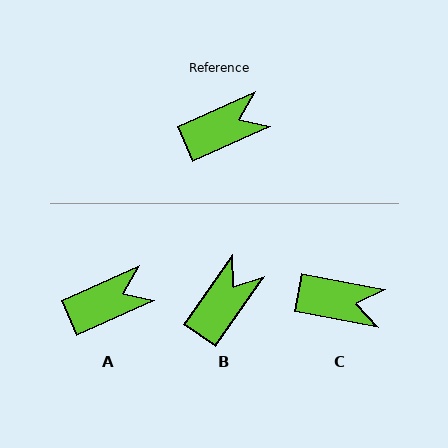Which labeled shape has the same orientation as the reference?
A.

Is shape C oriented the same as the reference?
No, it is off by about 35 degrees.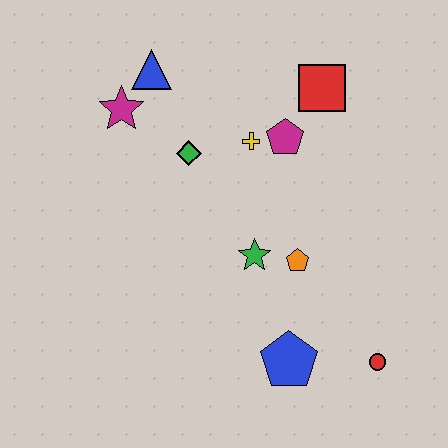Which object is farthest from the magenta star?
The red circle is farthest from the magenta star.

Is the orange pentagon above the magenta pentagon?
No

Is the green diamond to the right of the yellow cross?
No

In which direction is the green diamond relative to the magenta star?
The green diamond is to the right of the magenta star.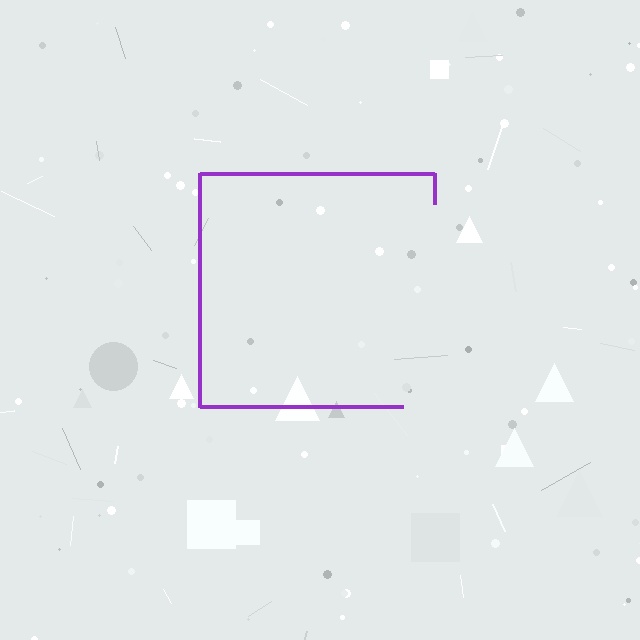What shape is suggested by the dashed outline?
The dashed outline suggests a square.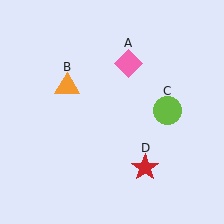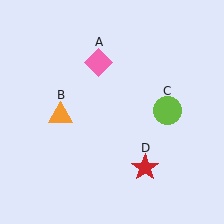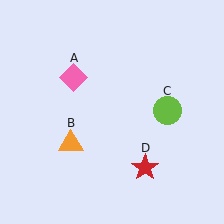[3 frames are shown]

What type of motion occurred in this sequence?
The pink diamond (object A), orange triangle (object B) rotated counterclockwise around the center of the scene.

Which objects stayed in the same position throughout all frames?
Lime circle (object C) and red star (object D) remained stationary.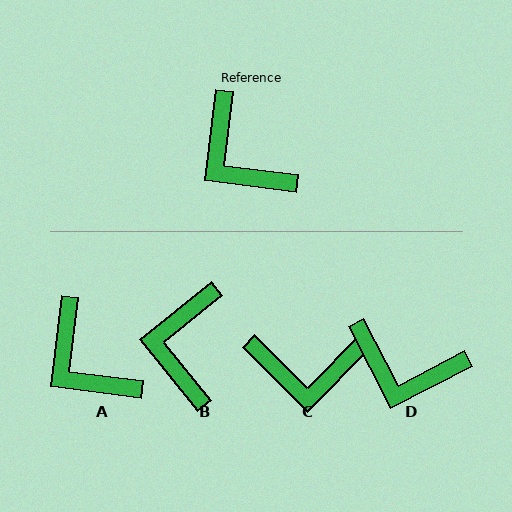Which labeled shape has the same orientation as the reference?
A.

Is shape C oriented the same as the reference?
No, it is off by about 52 degrees.